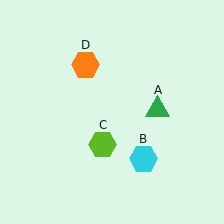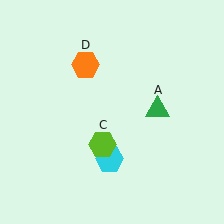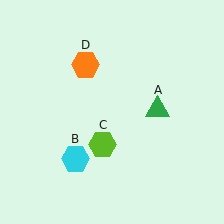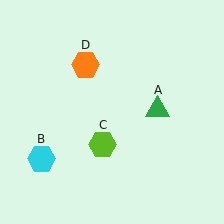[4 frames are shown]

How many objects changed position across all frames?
1 object changed position: cyan hexagon (object B).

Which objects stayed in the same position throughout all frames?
Green triangle (object A) and lime hexagon (object C) and orange hexagon (object D) remained stationary.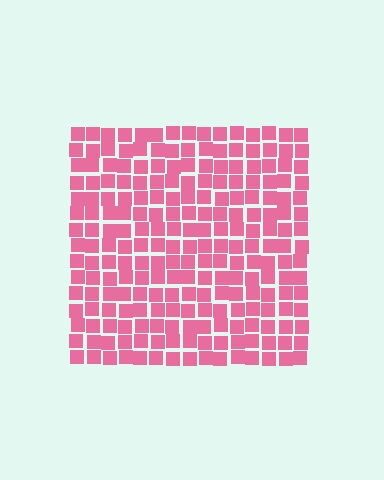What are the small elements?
The small elements are squares.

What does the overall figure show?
The overall figure shows a square.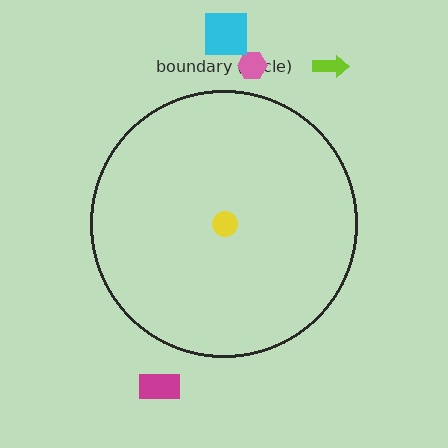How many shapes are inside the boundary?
1 inside, 4 outside.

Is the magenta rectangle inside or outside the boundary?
Outside.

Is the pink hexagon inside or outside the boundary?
Outside.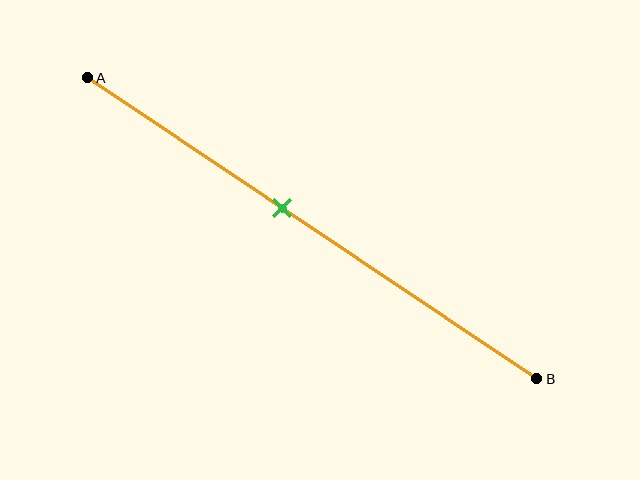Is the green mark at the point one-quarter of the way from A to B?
No, the mark is at about 45% from A, not at the 25% one-quarter point.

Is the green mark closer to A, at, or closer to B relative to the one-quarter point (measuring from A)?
The green mark is closer to point B than the one-quarter point of segment AB.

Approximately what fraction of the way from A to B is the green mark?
The green mark is approximately 45% of the way from A to B.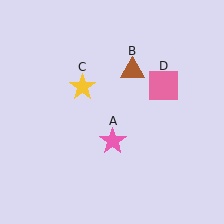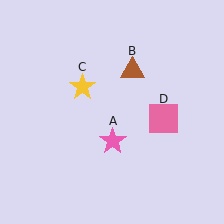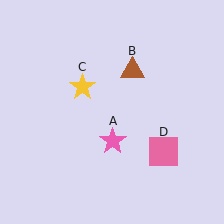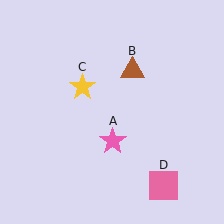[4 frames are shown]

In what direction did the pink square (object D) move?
The pink square (object D) moved down.